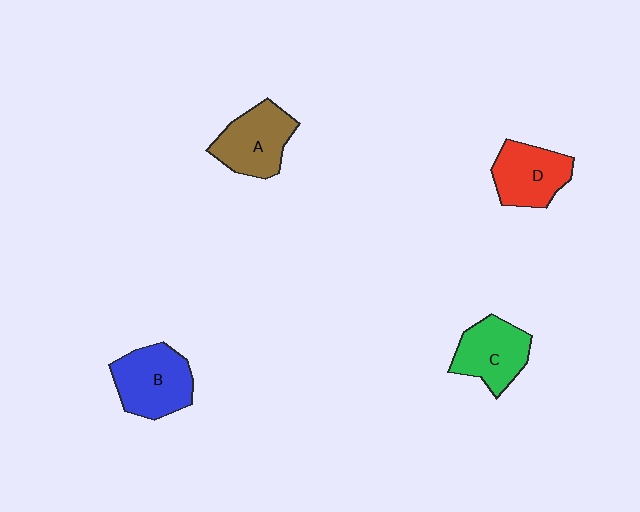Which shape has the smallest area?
Shape C (green).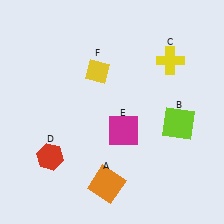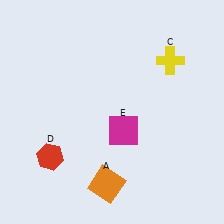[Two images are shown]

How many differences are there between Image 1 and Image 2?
There are 2 differences between the two images.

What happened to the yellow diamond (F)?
The yellow diamond (F) was removed in Image 2. It was in the top-left area of Image 1.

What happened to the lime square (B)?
The lime square (B) was removed in Image 2. It was in the bottom-right area of Image 1.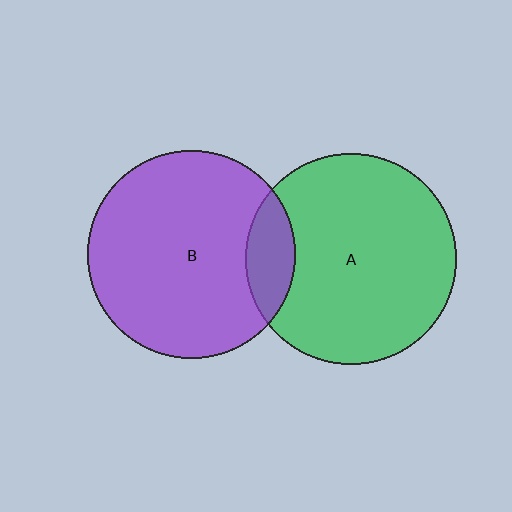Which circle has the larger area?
Circle A (green).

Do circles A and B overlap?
Yes.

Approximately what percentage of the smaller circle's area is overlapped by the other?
Approximately 15%.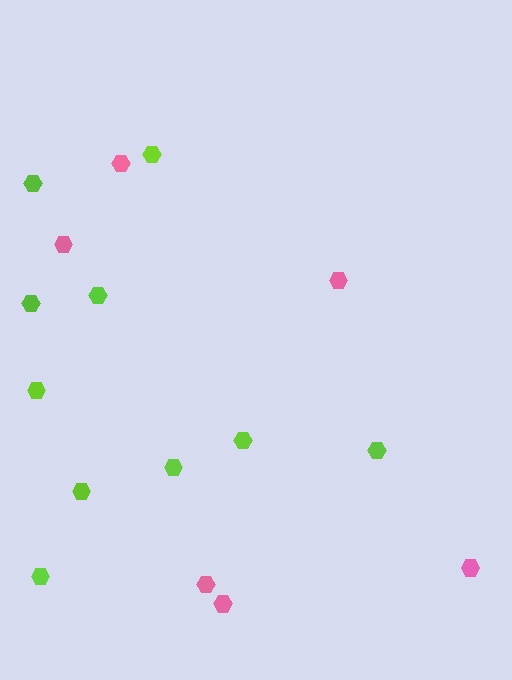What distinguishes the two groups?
There are 2 groups: one group of pink hexagons (6) and one group of lime hexagons (10).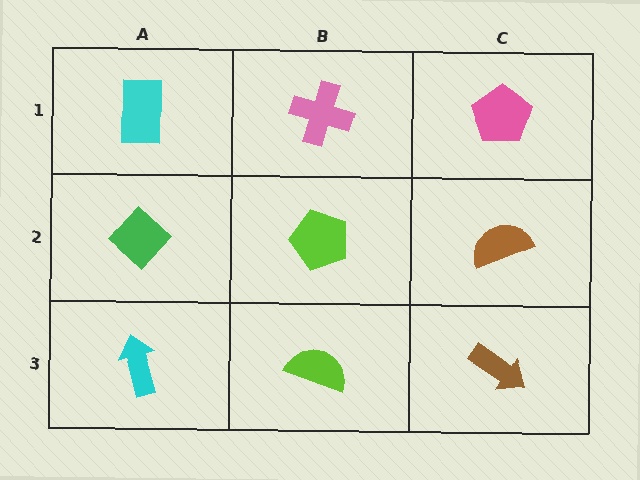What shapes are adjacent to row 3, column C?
A brown semicircle (row 2, column C), a lime semicircle (row 3, column B).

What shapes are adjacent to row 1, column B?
A lime pentagon (row 2, column B), a cyan rectangle (row 1, column A), a pink pentagon (row 1, column C).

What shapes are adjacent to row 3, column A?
A green diamond (row 2, column A), a lime semicircle (row 3, column B).